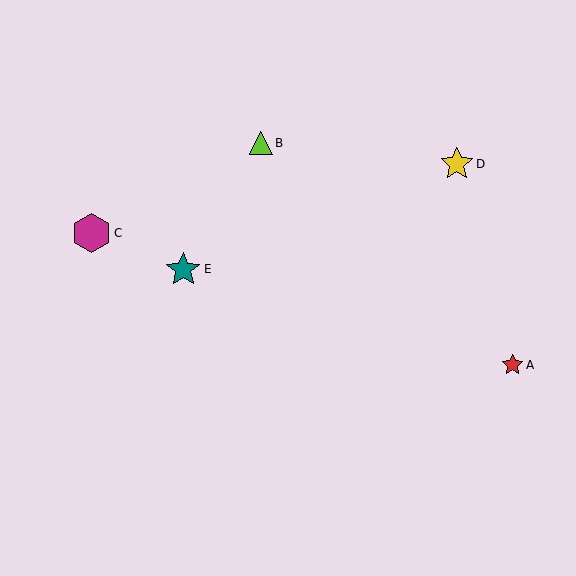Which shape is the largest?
The magenta hexagon (labeled C) is the largest.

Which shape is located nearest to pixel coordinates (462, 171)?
The yellow star (labeled D) at (457, 164) is nearest to that location.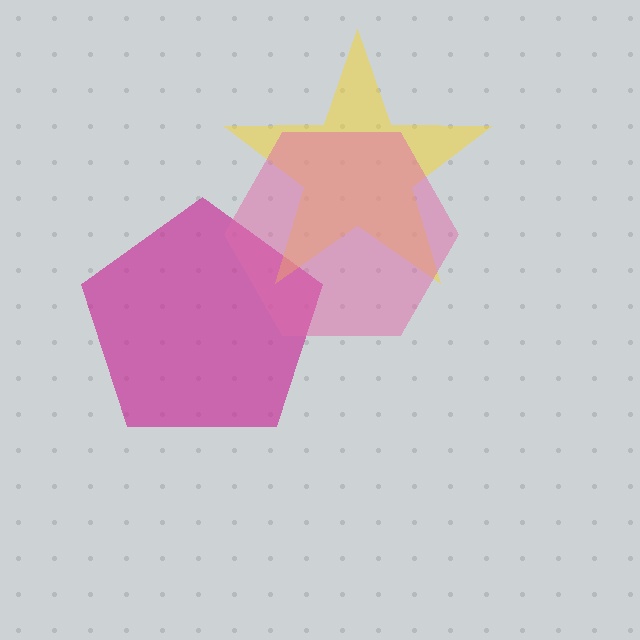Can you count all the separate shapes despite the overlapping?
Yes, there are 3 separate shapes.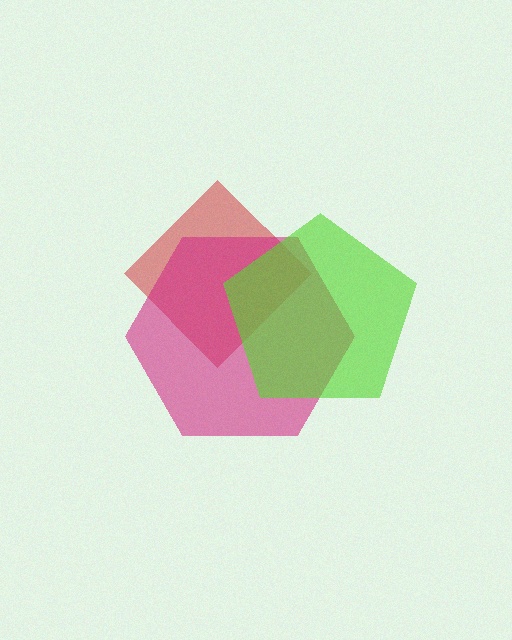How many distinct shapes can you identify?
There are 3 distinct shapes: a red diamond, a magenta hexagon, a lime pentagon.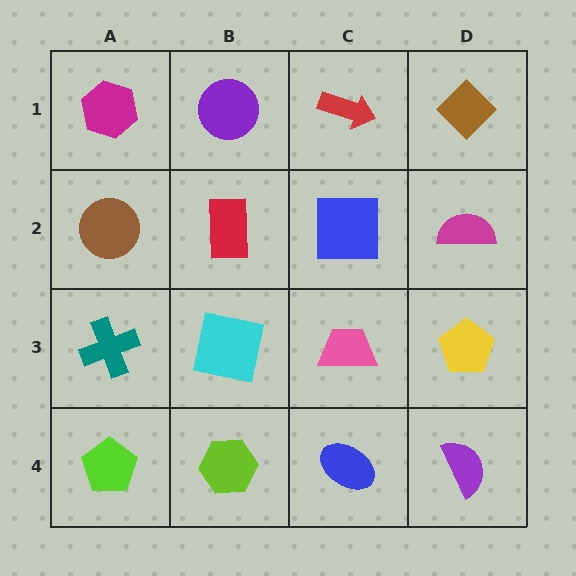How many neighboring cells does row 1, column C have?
3.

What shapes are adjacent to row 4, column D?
A yellow pentagon (row 3, column D), a blue ellipse (row 4, column C).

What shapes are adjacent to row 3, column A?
A brown circle (row 2, column A), a lime pentagon (row 4, column A), a cyan square (row 3, column B).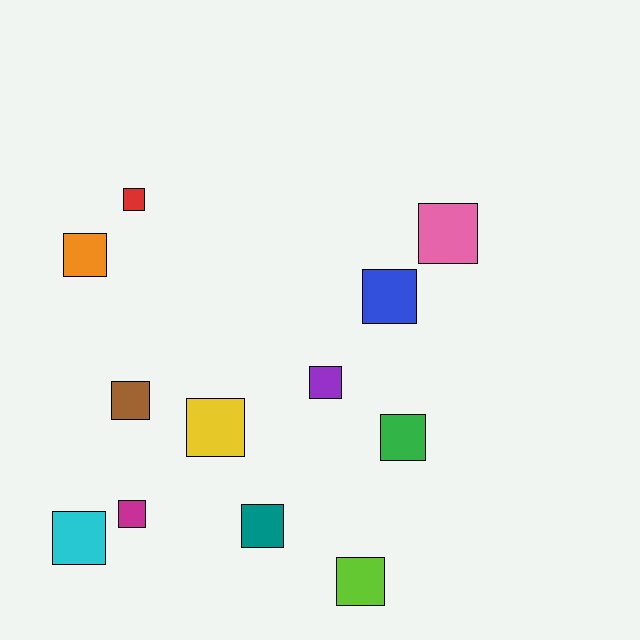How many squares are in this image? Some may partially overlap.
There are 12 squares.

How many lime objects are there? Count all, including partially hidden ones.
There is 1 lime object.